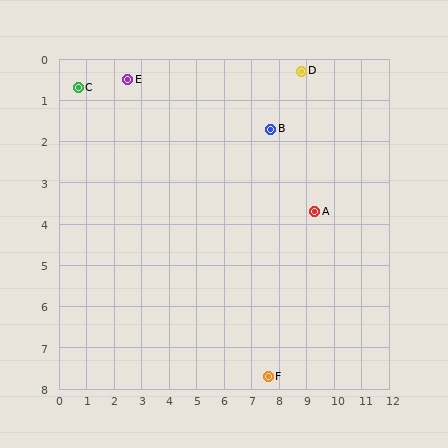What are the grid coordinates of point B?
Point B is at approximately (7.7, 1.7).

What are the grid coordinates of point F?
Point F is at approximately (7.6, 7.7).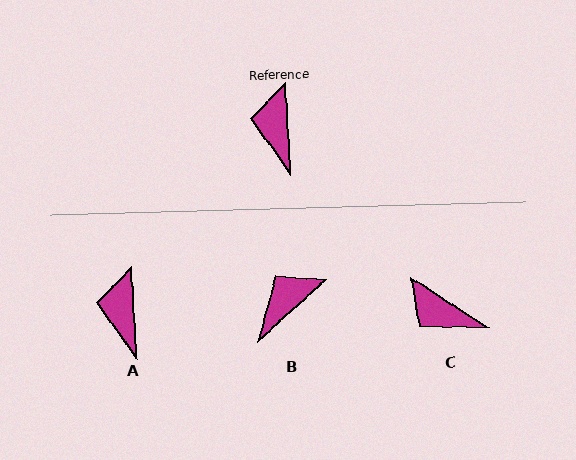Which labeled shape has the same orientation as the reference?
A.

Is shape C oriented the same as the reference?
No, it is off by about 53 degrees.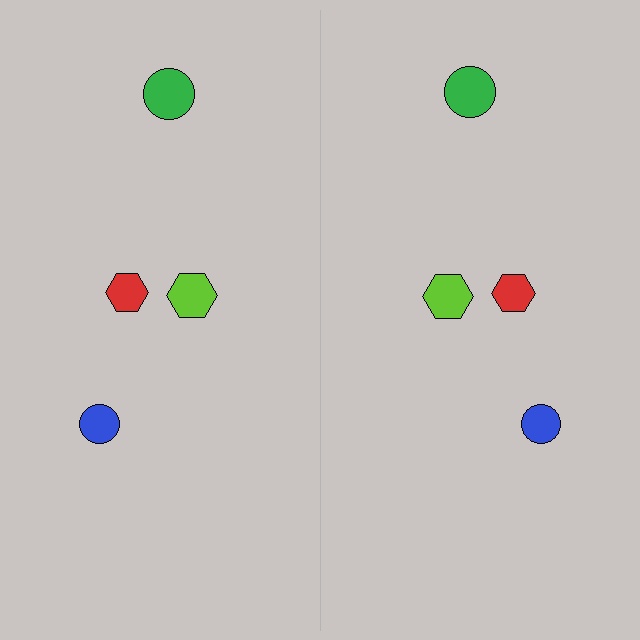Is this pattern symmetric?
Yes, this pattern has bilateral (reflection) symmetry.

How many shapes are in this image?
There are 8 shapes in this image.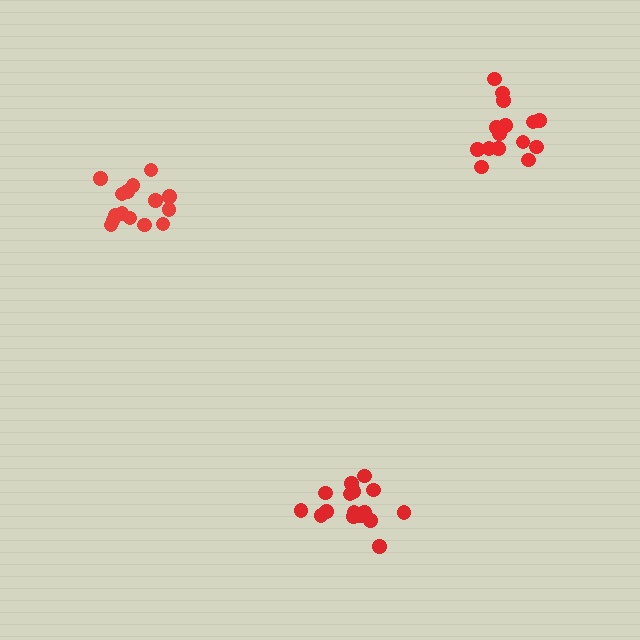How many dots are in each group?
Group 1: 16 dots, Group 2: 16 dots, Group 3: 16 dots (48 total).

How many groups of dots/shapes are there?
There are 3 groups.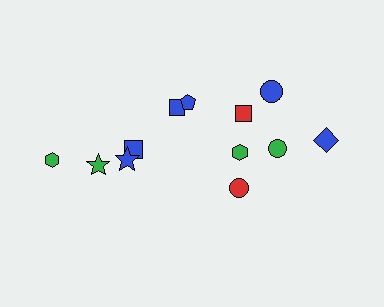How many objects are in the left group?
There are 5 objects.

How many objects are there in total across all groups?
There are 12 objects.